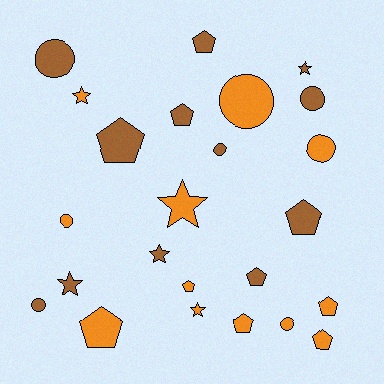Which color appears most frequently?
Brown, with 12 objects.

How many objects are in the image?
There are 24 objects.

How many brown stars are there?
There are 3 brown stars.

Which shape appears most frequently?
Pentagon, with 10 objects.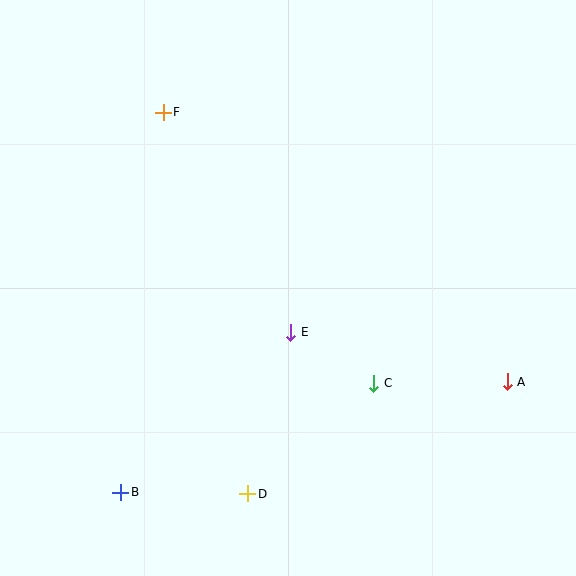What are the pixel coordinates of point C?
Point C is at (374, 383).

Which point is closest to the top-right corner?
Point A is closest to the top-right corner.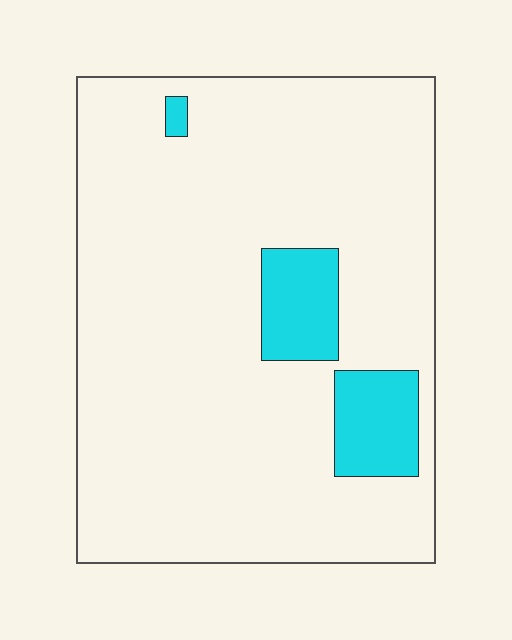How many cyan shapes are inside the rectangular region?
3.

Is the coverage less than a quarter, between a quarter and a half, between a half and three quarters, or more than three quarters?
Less than a quarter.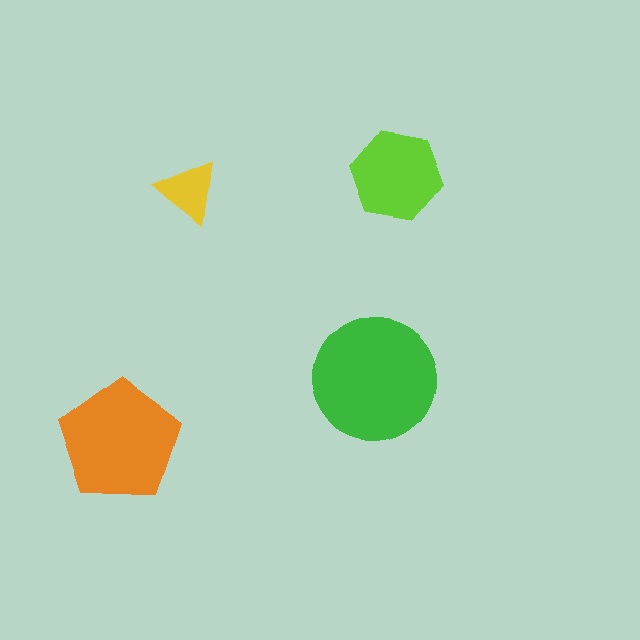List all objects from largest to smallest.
The green circle, the orange pentagon, the lime hexagon, the yellow triangle.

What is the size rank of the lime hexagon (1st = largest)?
3rd.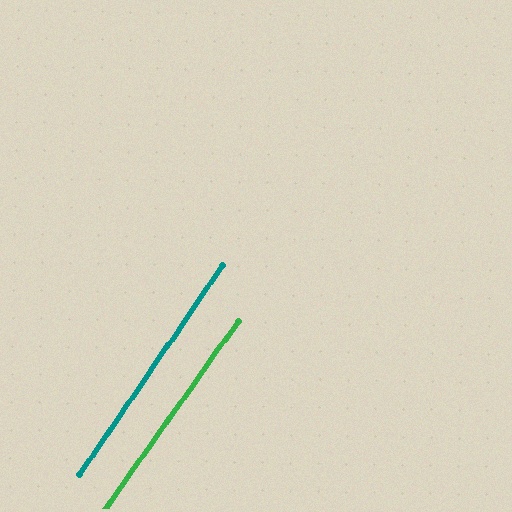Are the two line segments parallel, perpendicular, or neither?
Parallel — their directions differ by only 1.3°.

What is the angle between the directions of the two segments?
Approximately 1 degree.